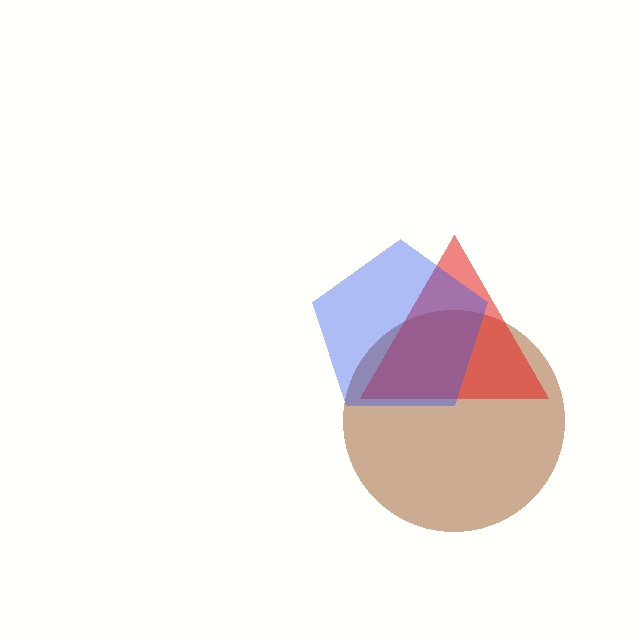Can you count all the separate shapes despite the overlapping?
Yes, there are 3 separate shapes.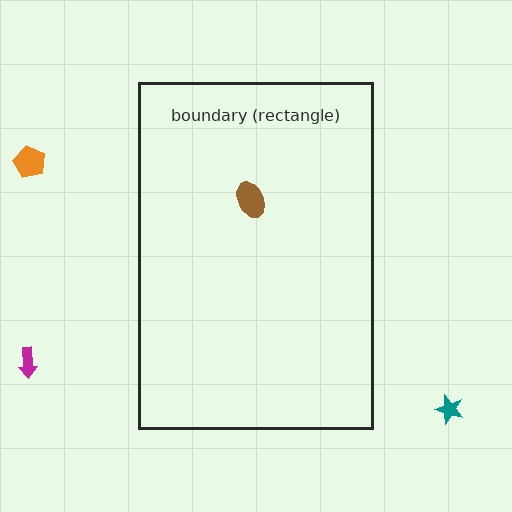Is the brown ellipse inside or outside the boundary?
Inside.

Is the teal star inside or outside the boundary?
Outside.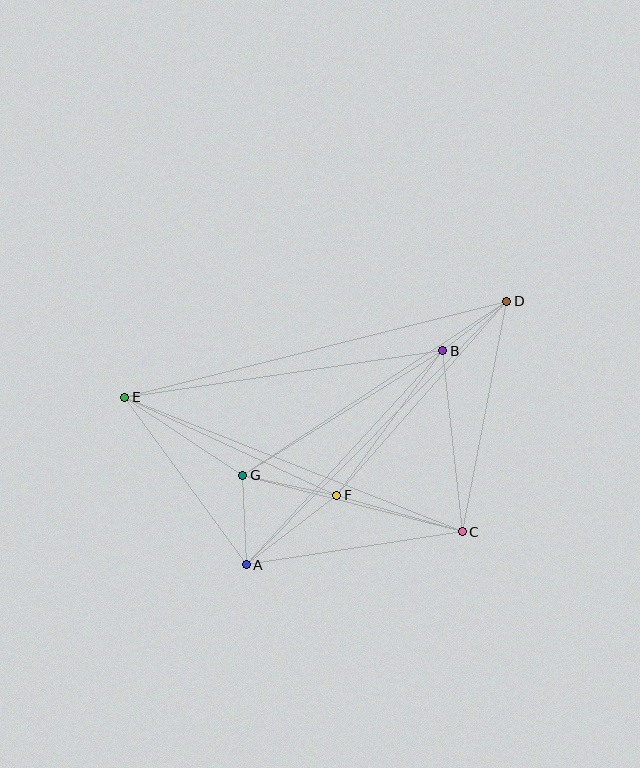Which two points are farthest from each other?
Points D and E are farthest from each other.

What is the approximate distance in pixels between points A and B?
The distance between A and B is approximately 290 pixels.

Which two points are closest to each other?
Points B and D are closest to each other.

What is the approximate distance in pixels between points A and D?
The distance between A and D is approximately 370 pixels.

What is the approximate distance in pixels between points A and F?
The distance between A and F is approximately 114 pixels.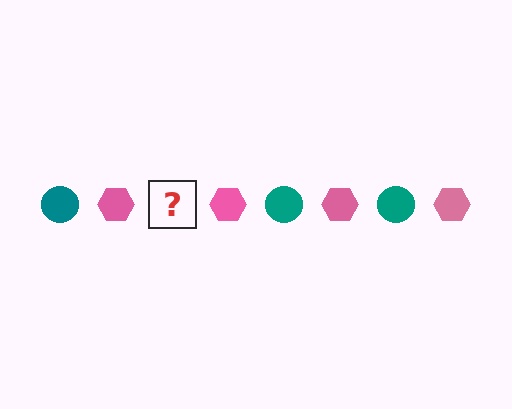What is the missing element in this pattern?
The missing element is a teal circle.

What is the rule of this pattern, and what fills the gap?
The rule is that the pattern alternates between teal circle and pink hexagon. The gap should be filled with a teal circle.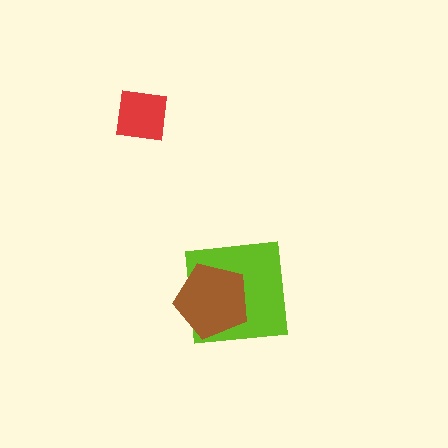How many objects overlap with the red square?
0 objects overlap with the red square.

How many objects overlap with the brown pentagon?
1 object overlaps with the brown pentagon.